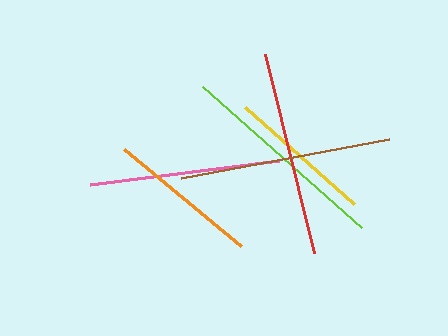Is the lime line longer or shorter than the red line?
The lime line is longer than the red line.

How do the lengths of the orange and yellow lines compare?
The orange and yellow lines are approximately the same length.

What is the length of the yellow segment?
The yellow segment is approximately 146 pixels long.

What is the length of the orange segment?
The orange segment is approximately 152 pixels long.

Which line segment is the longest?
The lime line is the longest at approximately 213 pixels.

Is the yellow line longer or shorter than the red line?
The red line is longer than the yellow line.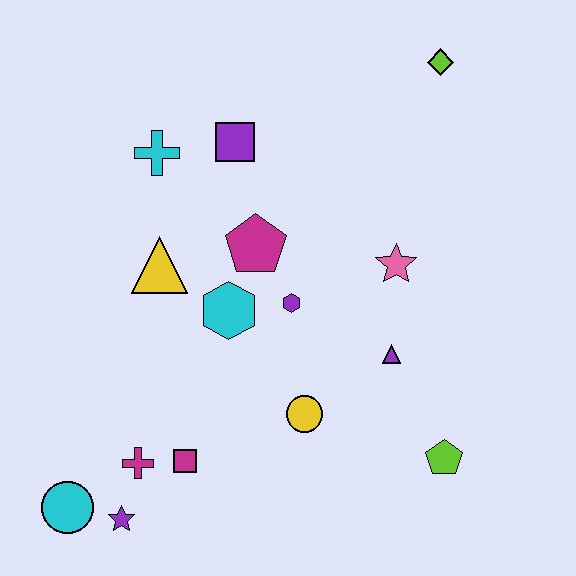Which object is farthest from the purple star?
The lime diamond is farthest from the purple star.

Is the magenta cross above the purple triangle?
No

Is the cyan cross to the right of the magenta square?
No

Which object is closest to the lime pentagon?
The purple triangle is closest to the lime pentagon.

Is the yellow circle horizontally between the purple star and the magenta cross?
No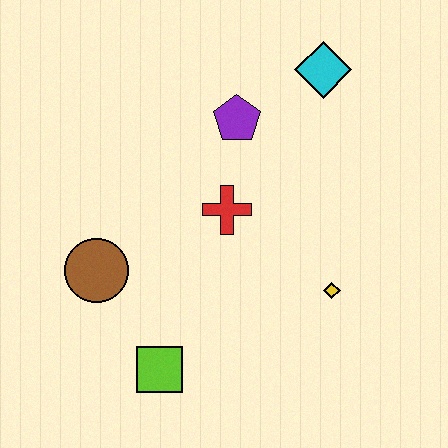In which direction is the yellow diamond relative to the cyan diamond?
The yellow diamond is below the cyan diamond.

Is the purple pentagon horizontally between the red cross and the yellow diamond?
Yes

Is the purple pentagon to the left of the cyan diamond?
Yes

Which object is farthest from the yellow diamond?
The brown circle is farthest from the yellow diamond.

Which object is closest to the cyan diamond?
The purple pentagon is closest to the cyan diamond.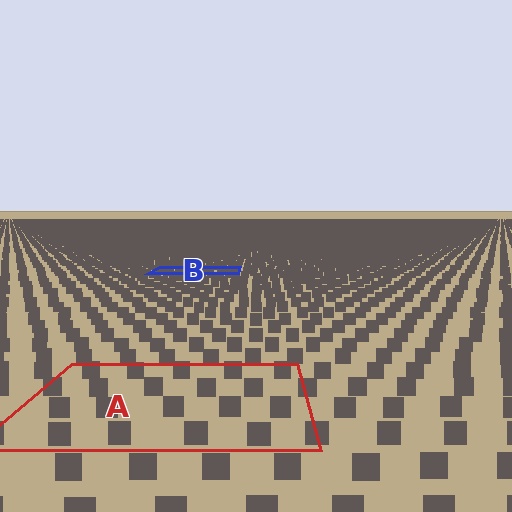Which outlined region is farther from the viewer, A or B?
Region B is farther from the viewer — the texture elements inside it appear smaller and more densely packed.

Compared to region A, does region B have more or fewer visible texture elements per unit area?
Region B has more texture elements per unit area — they are packed more densely because it is farther away.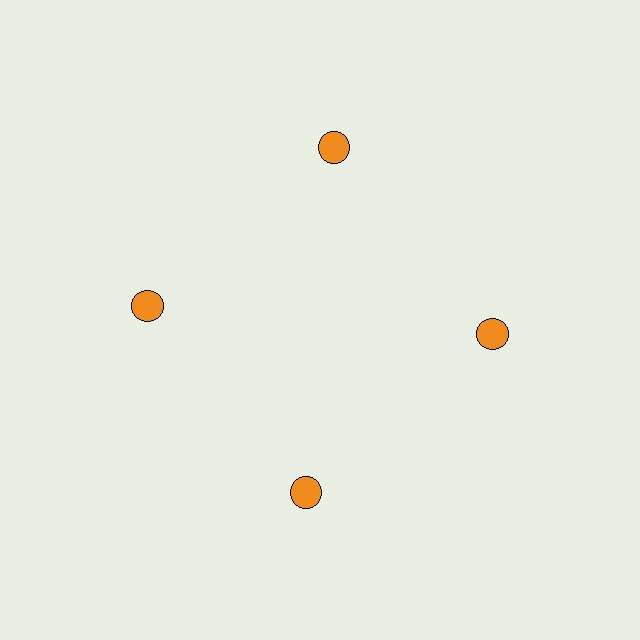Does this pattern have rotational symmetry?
Yes, this pattern has 4-fold rotational symmetry. It looks the same after rotating 90 degrees around the center.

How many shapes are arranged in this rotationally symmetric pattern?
There are 4 shapes, arranged in 4 groups of 1.